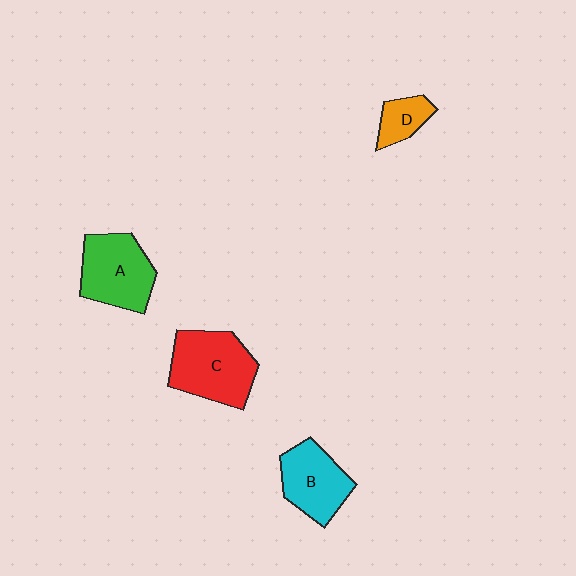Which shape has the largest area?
Shape C (red).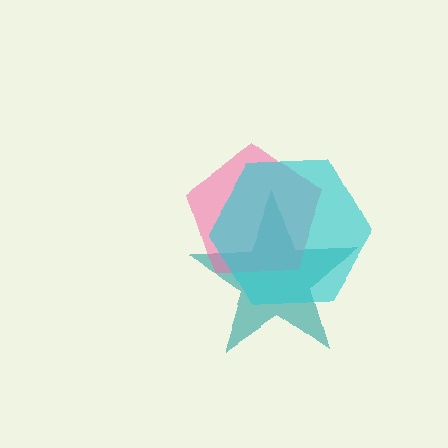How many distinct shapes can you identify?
There are 3 distinct shapes: a teal star, a pink pentagon, a cyan hexagon.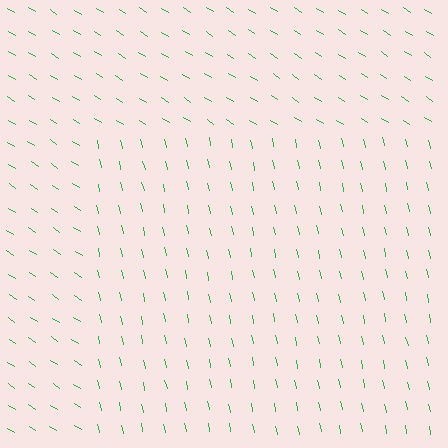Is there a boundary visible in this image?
Yes, there is a texture boundary formed by a change in line orientation.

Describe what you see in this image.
The image is filled with small green line segments. A rectangle region in the image has lines oriented differently from the surrounding lines, creating a visible texture boundary.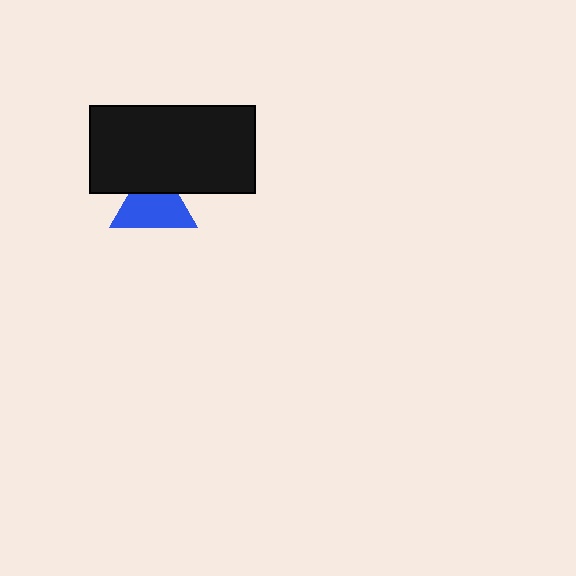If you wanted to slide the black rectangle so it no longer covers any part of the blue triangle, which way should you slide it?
Slide it up — that is the most direct way to separate the two shapes.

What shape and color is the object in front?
The object in front is a black rectangle.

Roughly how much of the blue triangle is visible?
Most of it is visible (roughly 69%).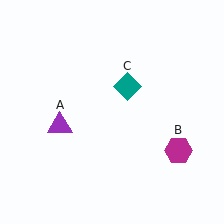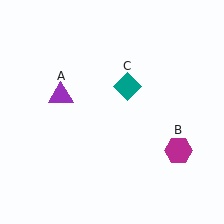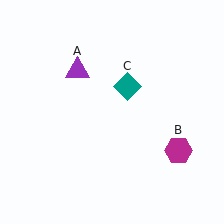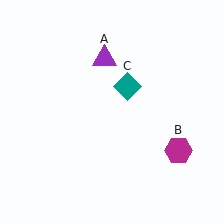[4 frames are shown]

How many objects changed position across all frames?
1 object changed position: purple triangle (object A).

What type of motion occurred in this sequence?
The purple triangle (object A) rotated clockwise around the center of the scene.